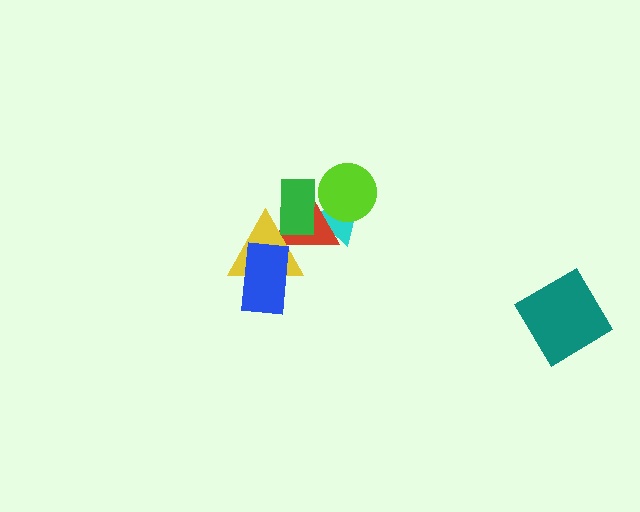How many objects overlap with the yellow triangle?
3 objects overlap with the yellow triangle.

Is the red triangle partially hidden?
Yes, it is partially covered by another shape.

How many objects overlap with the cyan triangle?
3 objects overlap with the cyan triangle.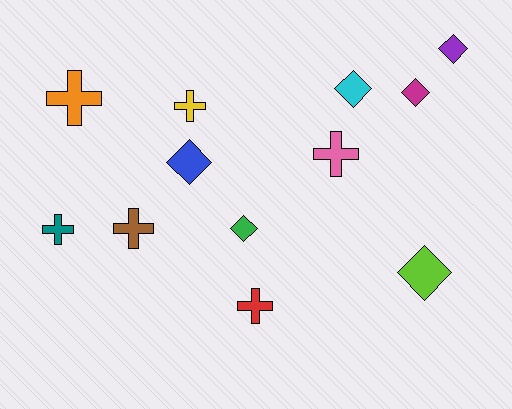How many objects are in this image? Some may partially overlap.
There are 12 objects.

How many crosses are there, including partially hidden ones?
There are 6 crosses.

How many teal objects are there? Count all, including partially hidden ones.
There is 1 teal object.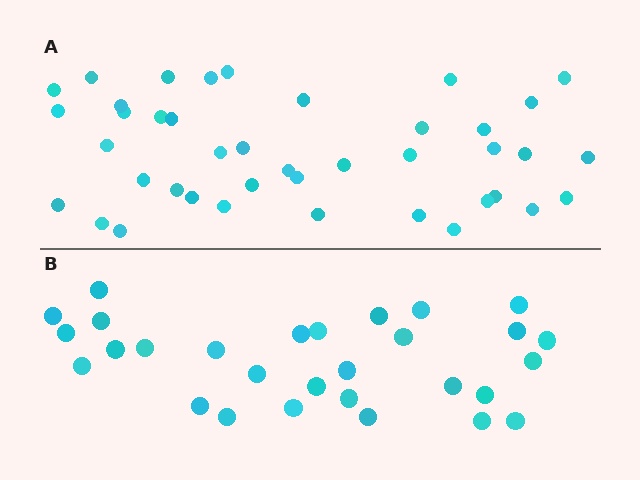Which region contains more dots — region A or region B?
Region A (the top region) has more dots.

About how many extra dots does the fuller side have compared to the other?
Region A has roughly 12 or so more dots than region B.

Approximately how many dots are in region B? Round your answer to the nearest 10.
About 30 dots. (The exact count is 29, which rounds to 30.)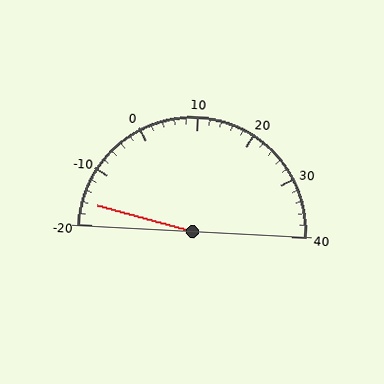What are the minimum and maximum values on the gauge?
The gauge ranges from -20 to 40.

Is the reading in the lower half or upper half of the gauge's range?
The reading is in the lower half of the range (-20 to 40).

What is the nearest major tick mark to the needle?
The nearest major tick mark is -20.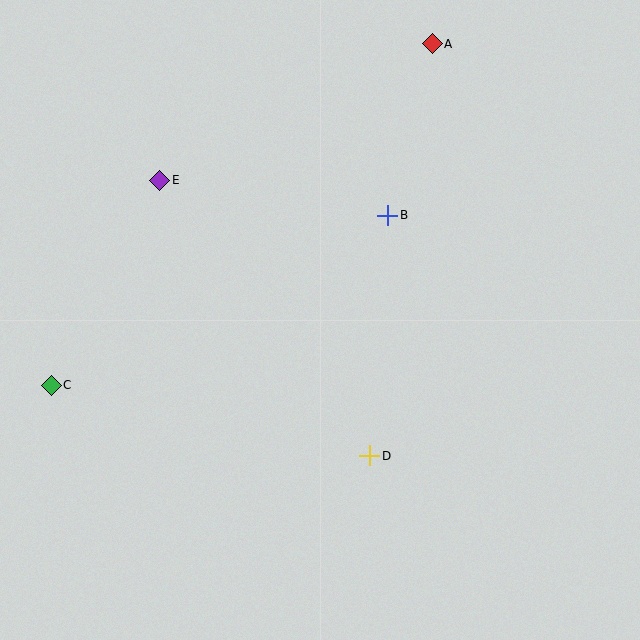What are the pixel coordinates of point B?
Point B is at (388, 215).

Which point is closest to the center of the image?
Point B at (388, 215) is closest to the center.